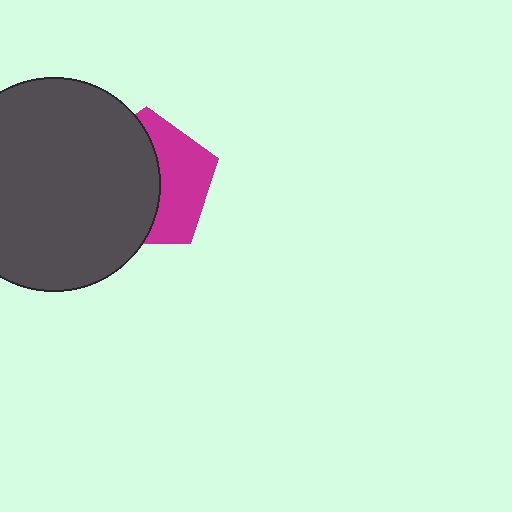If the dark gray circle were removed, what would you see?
You would see the complete magenta pentagon.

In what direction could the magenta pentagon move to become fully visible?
The magenta pentagon could move right. That would shift it out from behind the dark gray circle entirely.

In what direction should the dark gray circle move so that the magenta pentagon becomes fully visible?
The dark gray circle should move left. That is the shortest direction to clear the overlap and leave the magenta pentagon fully visible.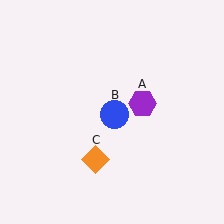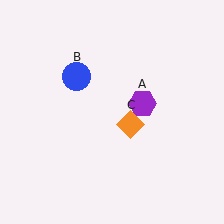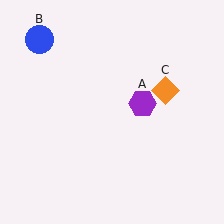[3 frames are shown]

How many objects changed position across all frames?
2 objects changed position: blue circle (object B), orange diamond (object C).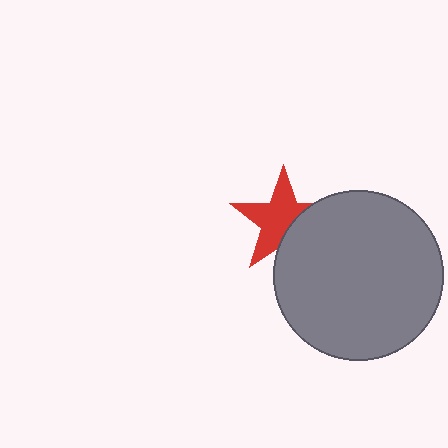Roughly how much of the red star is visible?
Most of it is visible (roughly 66%).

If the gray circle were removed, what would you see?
You would see the complete red star.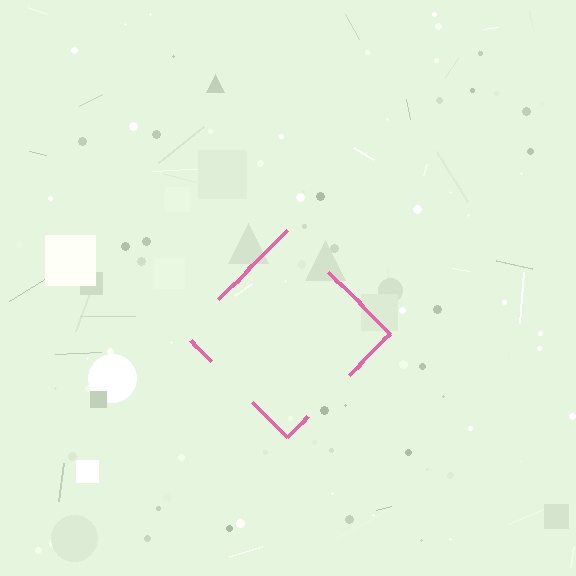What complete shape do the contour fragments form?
The contour fragments form a diamond.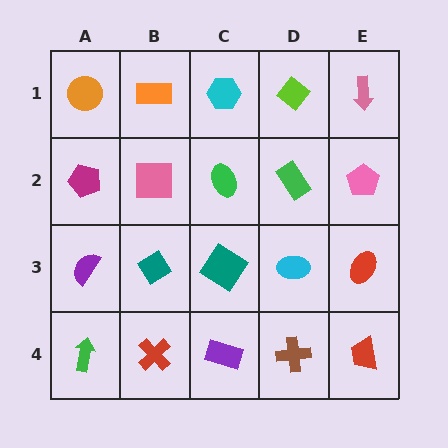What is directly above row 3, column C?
A green ellipse.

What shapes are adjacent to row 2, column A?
An orange circle (row 1, column A), a purple semicircle (row 3, column A), a pink square (row 2, column B).